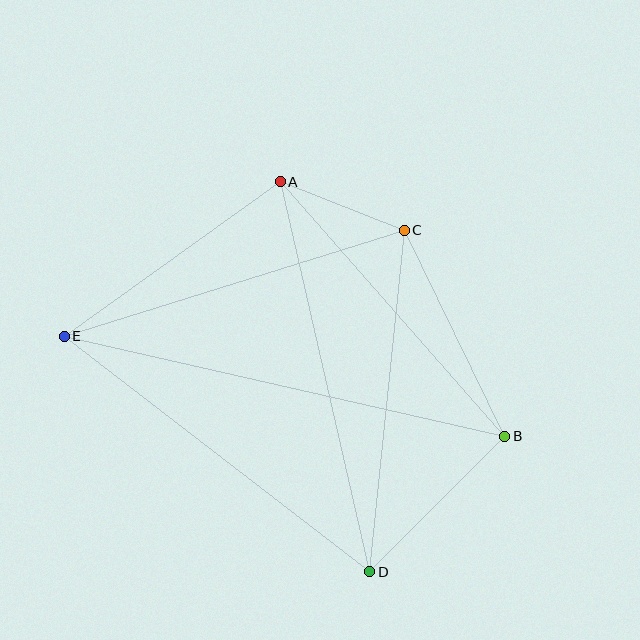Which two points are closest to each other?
Points A and C are closest to each other.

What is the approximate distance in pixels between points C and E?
The distance between C and E is approximately 356 pixels.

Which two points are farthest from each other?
Points B and E are farthest from each other.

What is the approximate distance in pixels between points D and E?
The distance between D and E is approximately 386 pixels.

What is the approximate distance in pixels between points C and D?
The distance between C and D is approximately 344 pixels.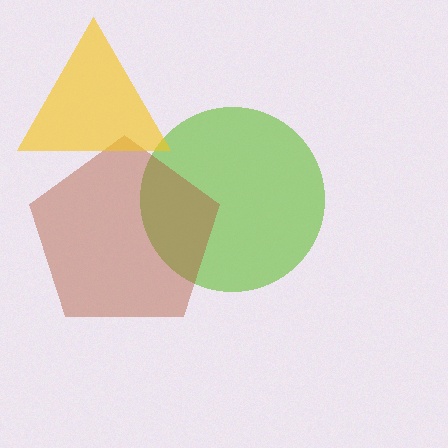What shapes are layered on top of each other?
The layered shapes are: a lime circle, a brown pentagon, a yellow triangle.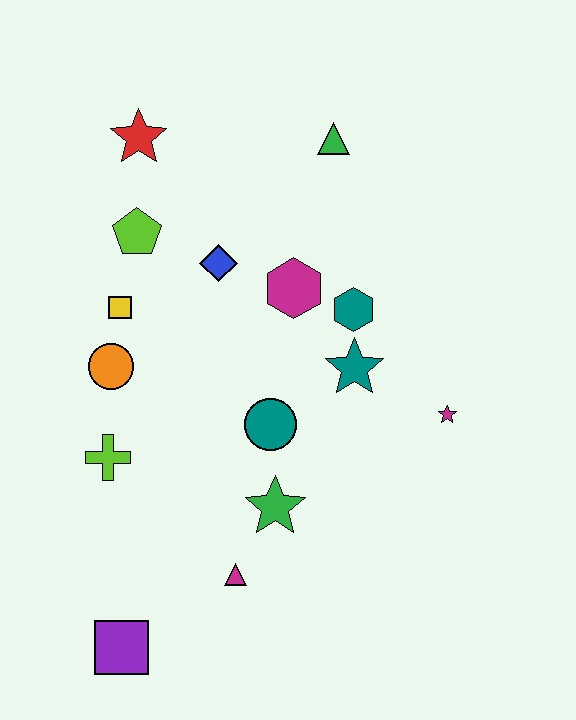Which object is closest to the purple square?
The magenta triangle is closest to the purple square.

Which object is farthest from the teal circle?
The red star is farthest from the teal circle.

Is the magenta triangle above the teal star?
No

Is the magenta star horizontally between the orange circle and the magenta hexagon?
No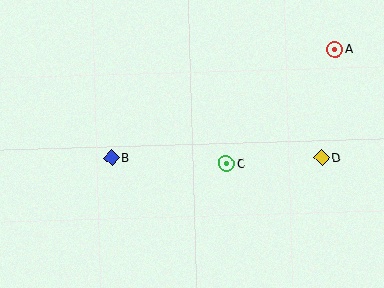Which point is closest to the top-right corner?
Point A is closest to the top-right corner.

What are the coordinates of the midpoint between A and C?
The midpoint between A and C is at (281, 107).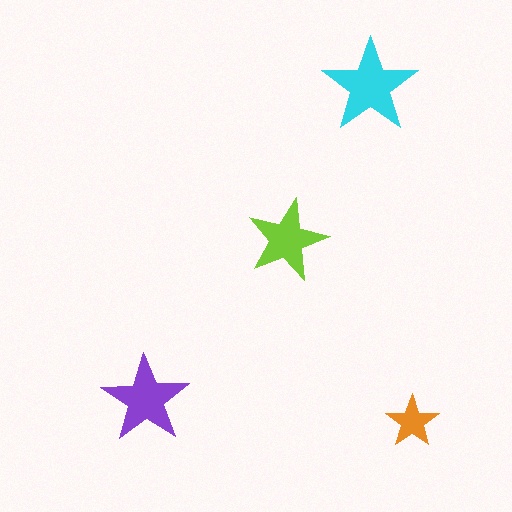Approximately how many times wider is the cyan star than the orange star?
About 2 times wider.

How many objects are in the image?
There are 4 objects in the image.